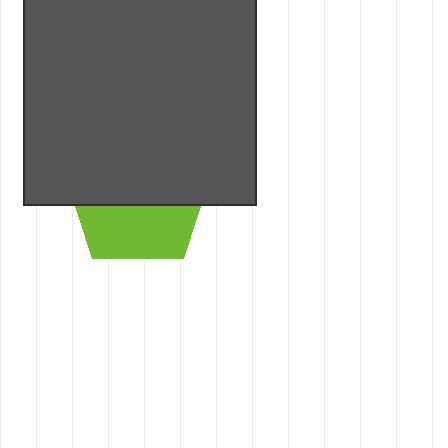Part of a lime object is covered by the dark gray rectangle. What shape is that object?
It is a pentagon.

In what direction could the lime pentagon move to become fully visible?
The lime pentagon could move down. That would shift it out from behind the dark gray rectangle entirely.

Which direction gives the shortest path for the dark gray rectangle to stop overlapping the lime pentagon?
Moving up gives the shortest separation.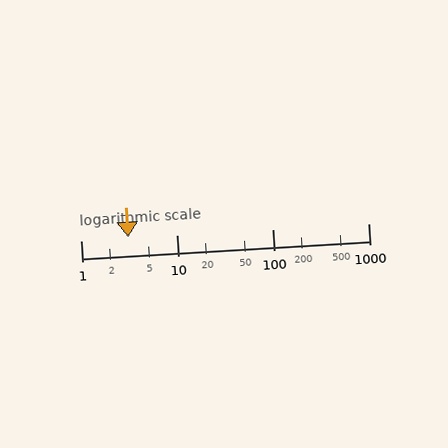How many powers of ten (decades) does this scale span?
The scale spans 3 decades, from 1 to 1000.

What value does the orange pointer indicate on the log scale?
The pointer indicates approximately 3.1.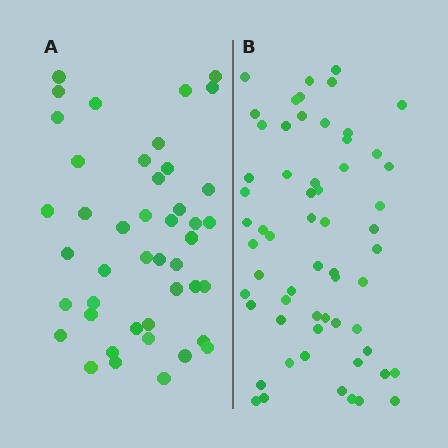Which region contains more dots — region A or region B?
Region B (the right region) has more dots.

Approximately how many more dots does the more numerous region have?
Region B has approximately 15 more dots than region A.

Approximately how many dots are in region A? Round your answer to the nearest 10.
About 40 dots. (The exact count is 44, which rounds to 40.)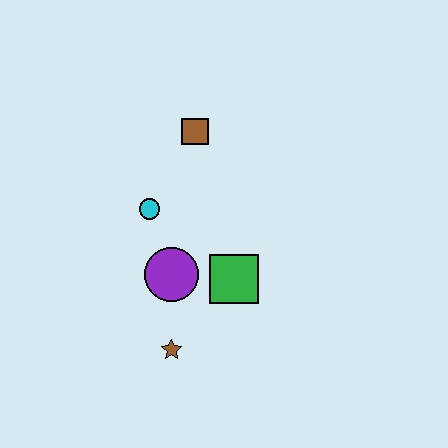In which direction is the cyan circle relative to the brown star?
The cyan circle is above the brown star.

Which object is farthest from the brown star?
The brown square is farthest from the brown star.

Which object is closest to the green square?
The purple circle is closest to the green square.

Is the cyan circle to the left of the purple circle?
Yes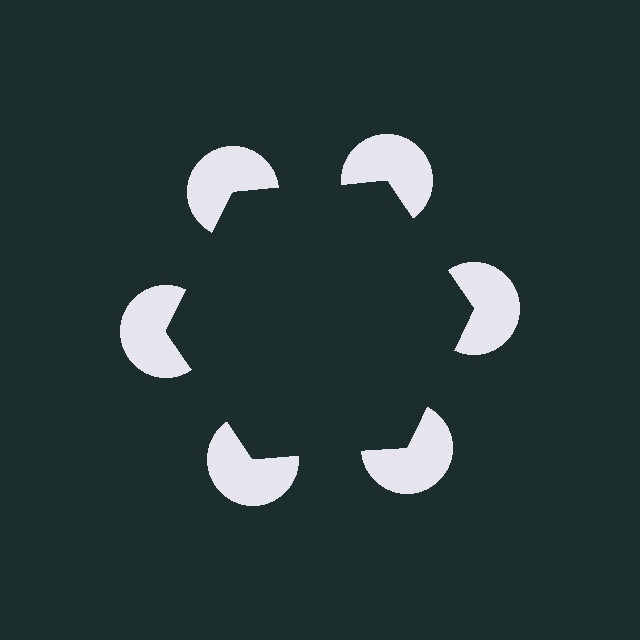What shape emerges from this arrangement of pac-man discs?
An illusory hexagon — its edges are inferred from the aligned wedge cuts in the pac-man discs, not physically drawn.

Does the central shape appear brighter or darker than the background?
It typically appears slightly darker than the background, even though no actual brightness change is drawn.